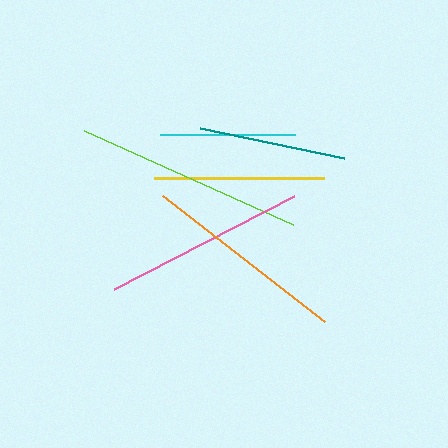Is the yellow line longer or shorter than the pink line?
The pink line is longer than the yellow line.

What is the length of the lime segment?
The lime segment is approximately 229 pixels long.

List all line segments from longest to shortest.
From longest to shortest: lime, orange, pink, yellow, teal, cyan.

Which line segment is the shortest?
The cyan line is the shortest at approximately 135 pixels.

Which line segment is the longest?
The lime line is the longest at approximately 229 pixels.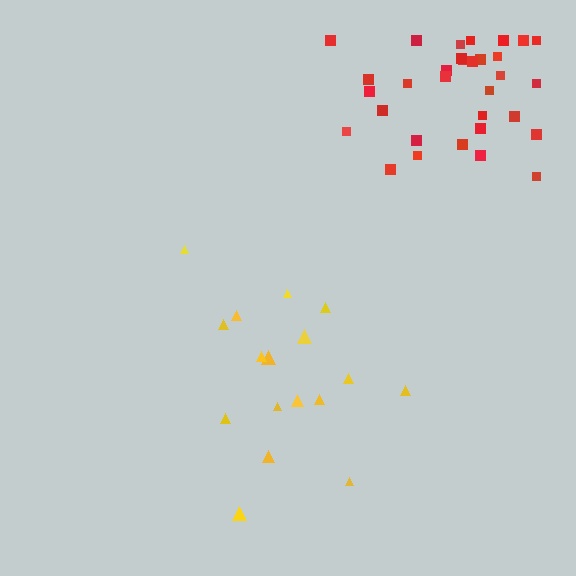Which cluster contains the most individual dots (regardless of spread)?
Red (32).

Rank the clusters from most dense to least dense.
red, yellow.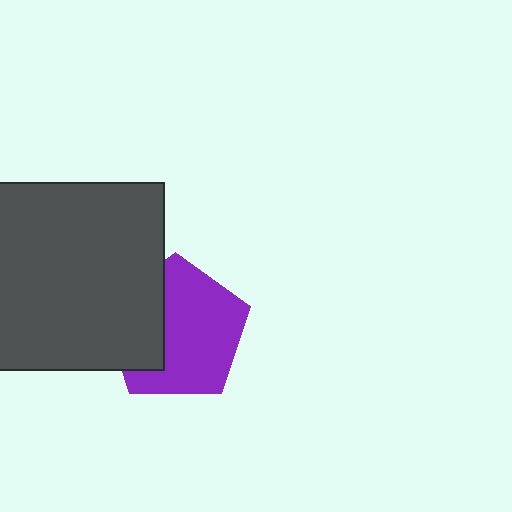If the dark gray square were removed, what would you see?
You would see the complete purple pentagon.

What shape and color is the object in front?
The object in front is a dark gray square.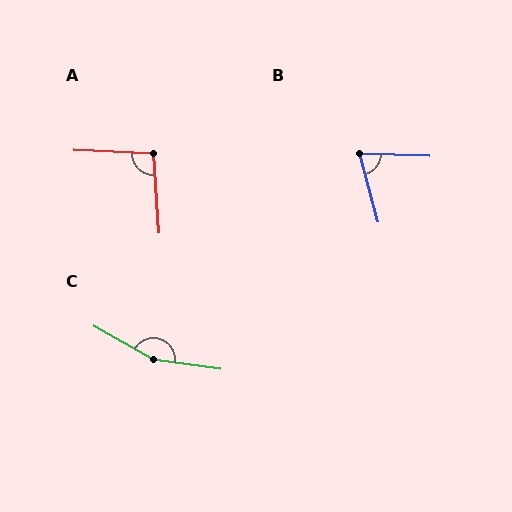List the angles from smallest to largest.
B (73°), A (97°), C (159°).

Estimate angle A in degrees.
Approximately 97 degrees.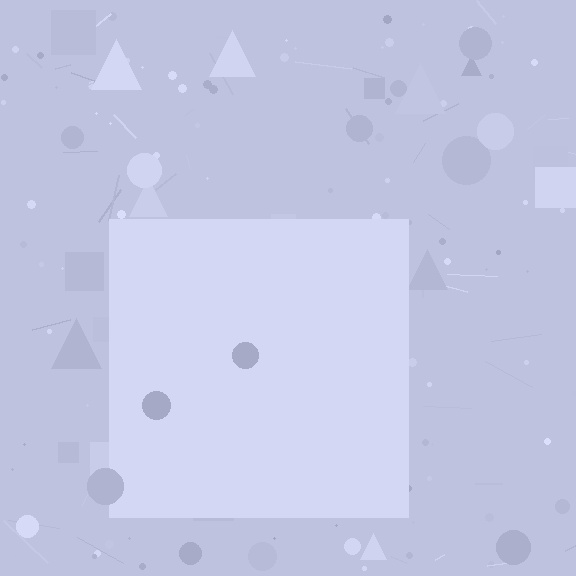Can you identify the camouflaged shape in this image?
The camouflaged shape is a square.